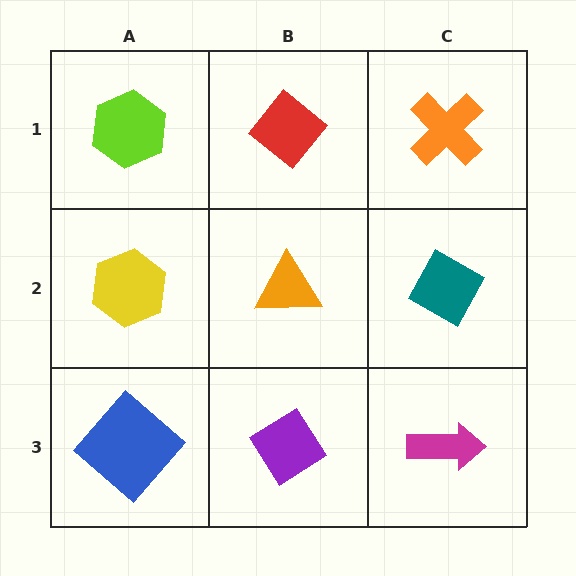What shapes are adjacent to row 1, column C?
A teal diamond (row 2, column C), a red diamond (row 1, column B).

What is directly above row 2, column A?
A lime hexagon.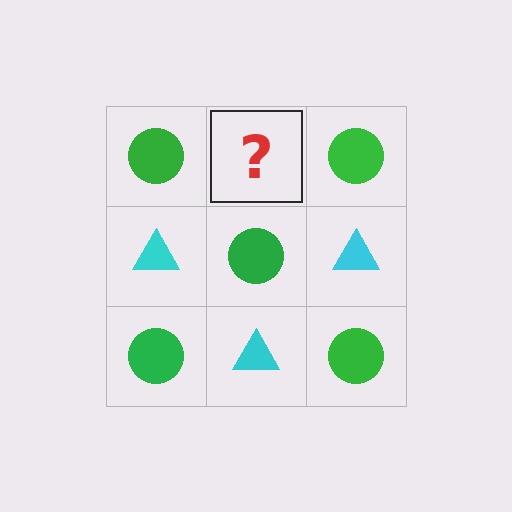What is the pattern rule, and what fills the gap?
The rule is that it alternates green circle and cyan triangle in a checkerboard pattern. The gap should be filled with a cyan triangle.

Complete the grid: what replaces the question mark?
The question mark should be replaced with a cyan triangle.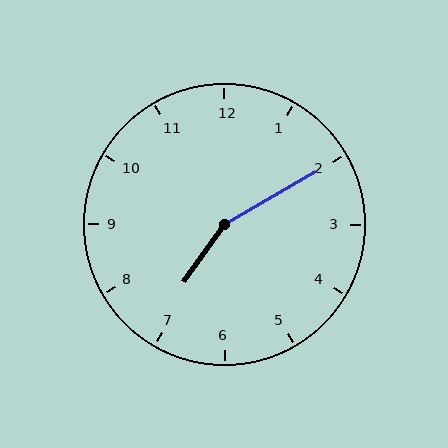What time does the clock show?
7:10.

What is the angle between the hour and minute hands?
Approximately 155 degrees.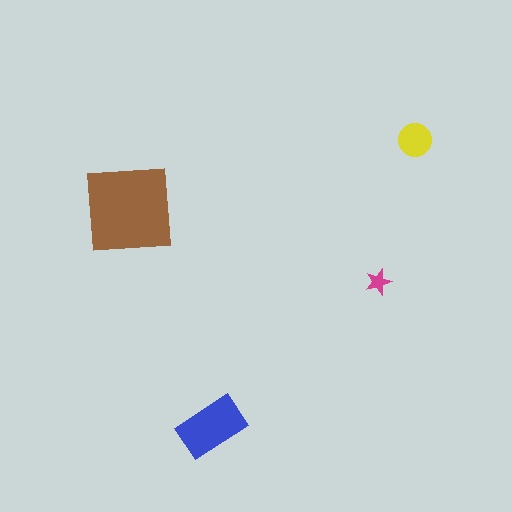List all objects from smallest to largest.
The magenta star, the yellow circle, the blue rectangle, the brown square.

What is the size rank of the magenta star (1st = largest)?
4th.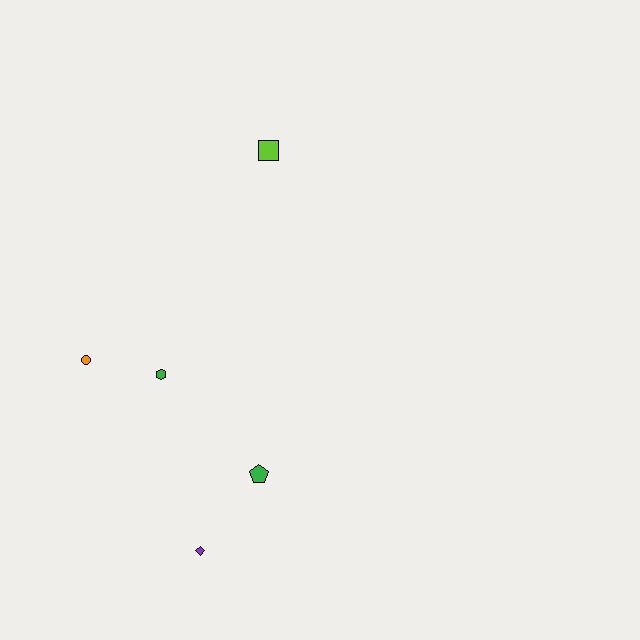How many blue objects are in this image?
There are no blue objects.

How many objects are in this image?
There are 5 objects.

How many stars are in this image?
There are no stars.